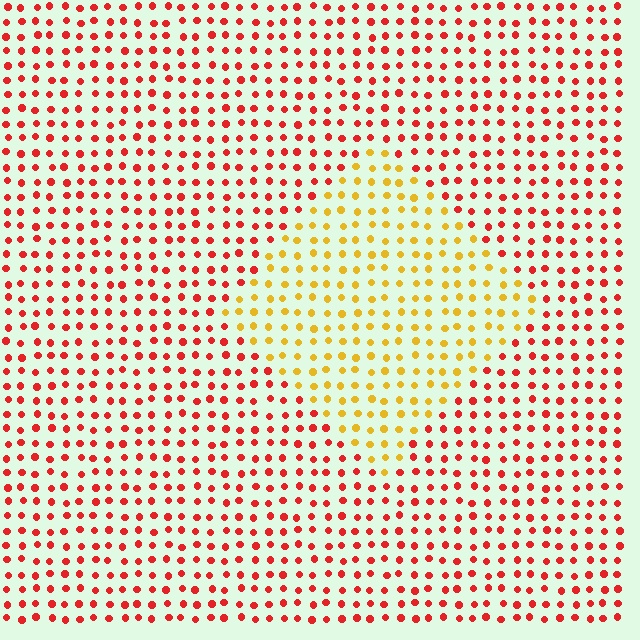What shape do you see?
I see a diamond.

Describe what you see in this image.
The image is filled with small red elements in a uniform arrangement. A diamond-shaped region is visible where the elements are tinted to a slightly different hue, forming a subtle color boundary.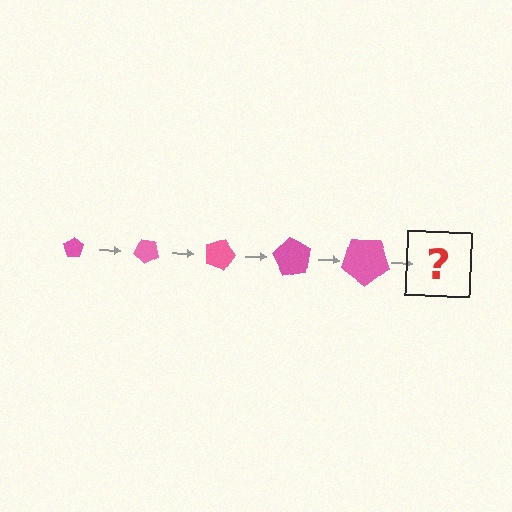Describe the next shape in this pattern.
It should be a pentagon, larger than the previous one and rotated 225 degrees from the start.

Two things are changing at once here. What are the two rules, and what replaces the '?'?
The two rules are that the pentagon grows larger each step and it rotates 45 degrees each step. The '?' should be a pentagon, larger than the previous one and rotated 225 degrees from the start.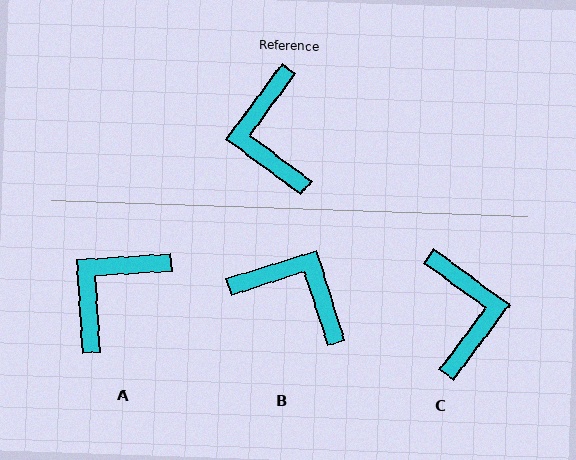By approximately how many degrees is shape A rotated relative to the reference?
Approximately 50 degrees clockwise.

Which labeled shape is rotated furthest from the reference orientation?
C, about 180 degrees away.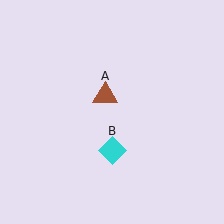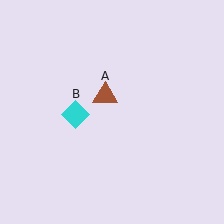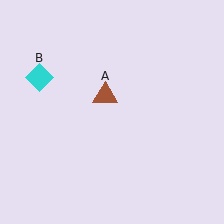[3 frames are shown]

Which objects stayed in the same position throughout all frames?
Brown triangle (object A) remained stationary.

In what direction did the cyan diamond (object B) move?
The cyan diamond (object B) moved up and to the left.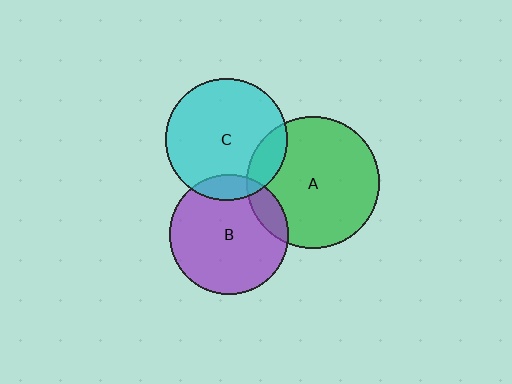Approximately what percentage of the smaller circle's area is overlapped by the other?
Approximately 15%.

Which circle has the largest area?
Circle A (green).